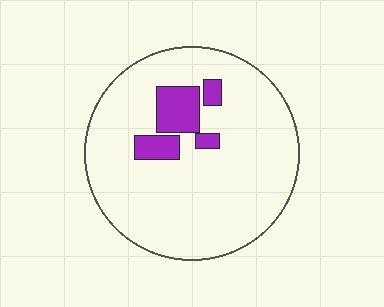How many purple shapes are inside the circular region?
4.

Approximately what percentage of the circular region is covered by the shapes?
Approximately 10%.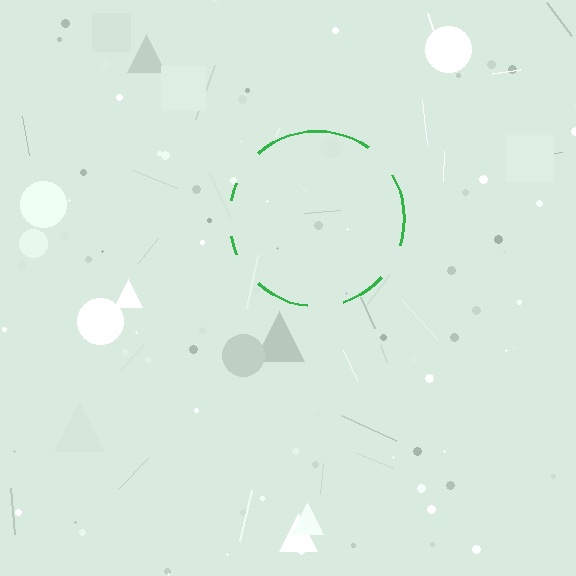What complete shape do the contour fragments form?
The contour fragments form a circle.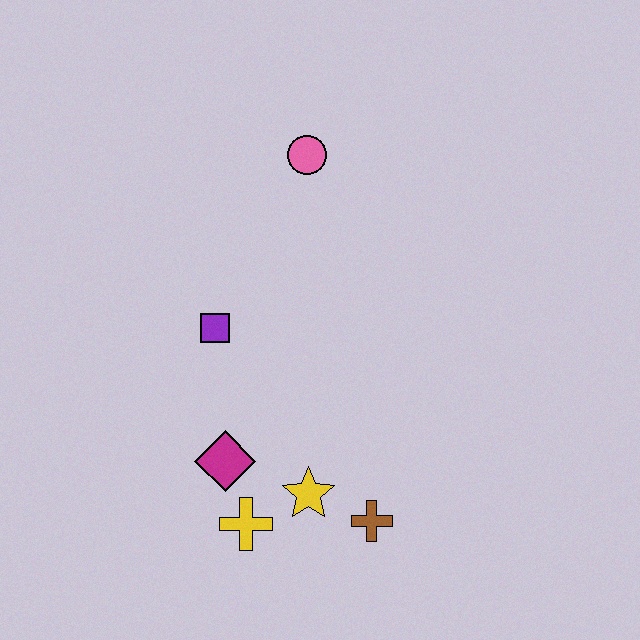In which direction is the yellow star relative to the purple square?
The yellow star is below the purple square.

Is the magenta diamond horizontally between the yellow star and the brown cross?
No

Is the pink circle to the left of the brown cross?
Yes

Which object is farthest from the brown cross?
The pink circle is farthest from the brown cross.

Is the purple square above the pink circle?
No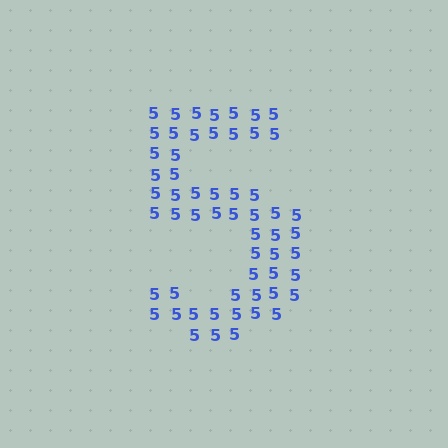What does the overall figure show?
The overall figure shows the digit 5.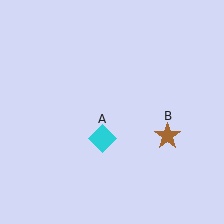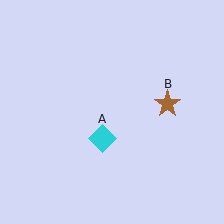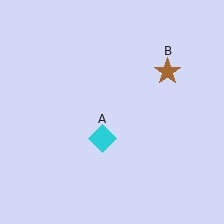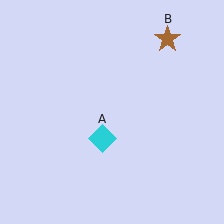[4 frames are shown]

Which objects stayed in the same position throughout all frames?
Cyan diamond (object A) remained stationary.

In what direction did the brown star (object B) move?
The brown star (object B) moved up.